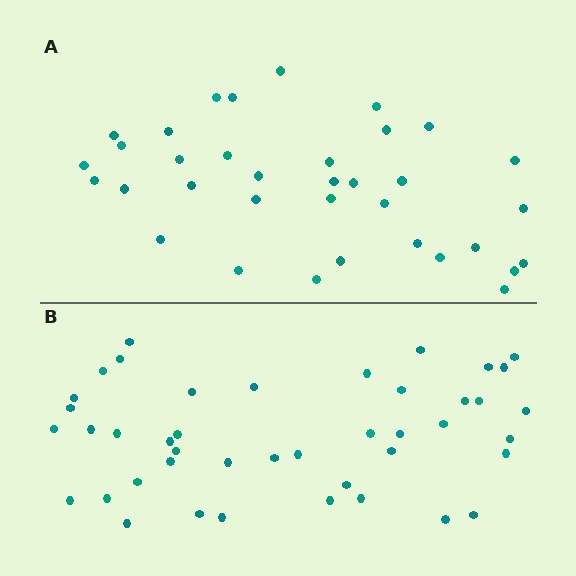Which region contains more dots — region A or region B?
Region B (the bottom region) has more dots.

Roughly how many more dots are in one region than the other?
Region B has roughly 8 or so more dots than region A.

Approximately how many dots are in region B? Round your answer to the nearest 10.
About 40 dots. (The exact count is 43, which rounds to 40.)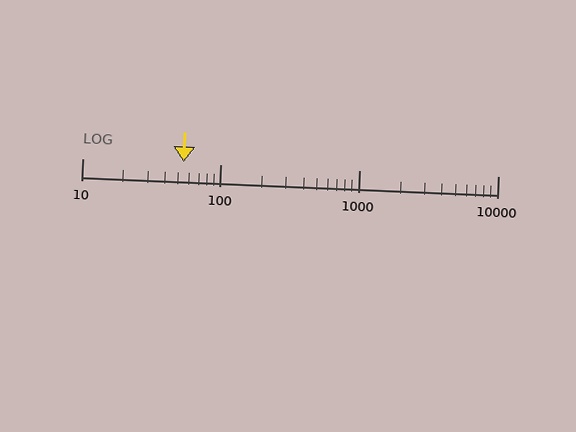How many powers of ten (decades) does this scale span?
The scale spans 3 decades, from 10 to 10000.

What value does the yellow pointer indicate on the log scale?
The pointer indicates approximately 54.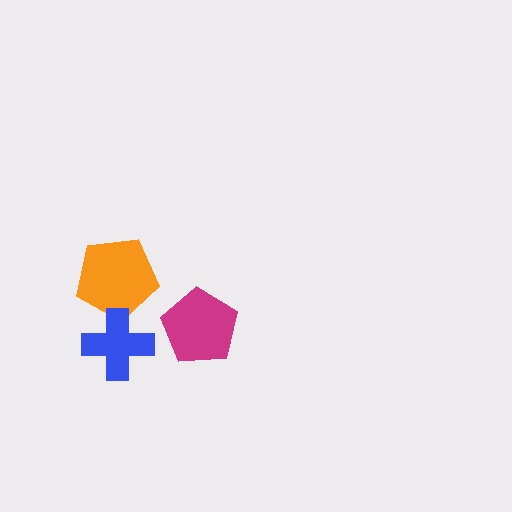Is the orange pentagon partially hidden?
Yes, it is partially covered by another shape.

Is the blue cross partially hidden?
No, no other shape covers it.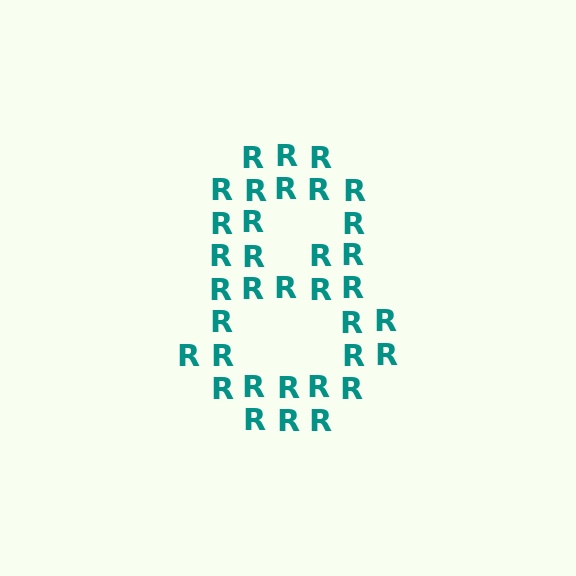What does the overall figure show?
The overall figure shows the digit 8.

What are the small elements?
The small elements are letter R's.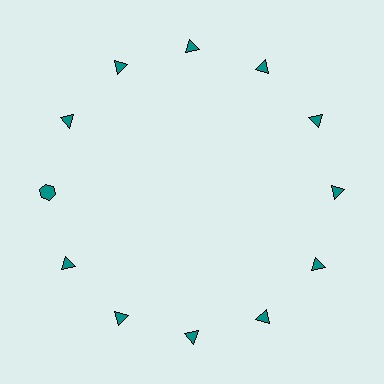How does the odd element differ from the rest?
It has a different shape: hexagon instead of triangle.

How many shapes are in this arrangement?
There are 12 shapes arranged in a ring pattern.